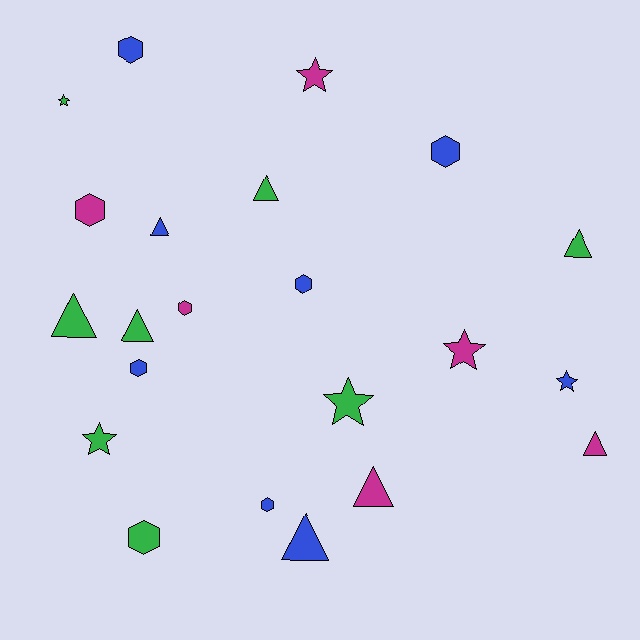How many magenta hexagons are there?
There are 2 magenta hexagons.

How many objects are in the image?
There are 22 objects.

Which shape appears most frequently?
Hexagon, with 8 objects.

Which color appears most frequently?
Blue, with 8 objects.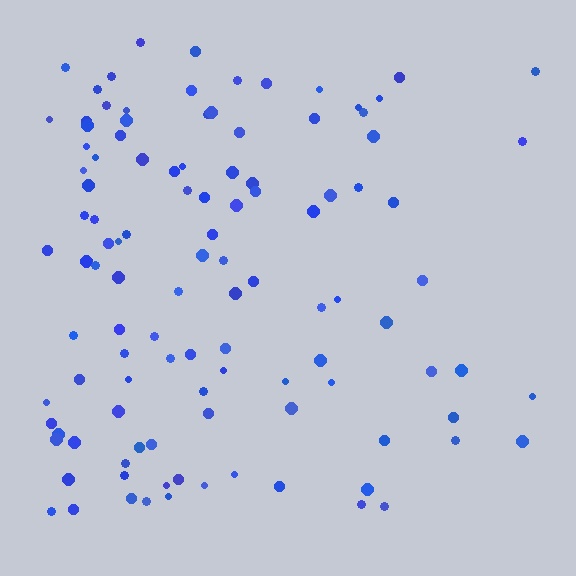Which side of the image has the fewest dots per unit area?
The right.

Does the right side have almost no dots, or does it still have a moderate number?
Still a moderate number, just noticeably fewer than the left.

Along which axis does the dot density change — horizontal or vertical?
Horizontal.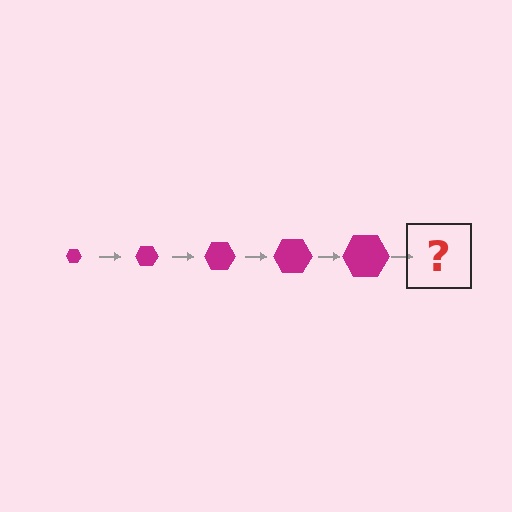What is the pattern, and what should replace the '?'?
The pattern is that the hexagon gets progressively larger each step. The '?' should be a magenta hexagon, larger than the previous one.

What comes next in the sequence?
The next element should be a magenta hexagon, larger than the previous one.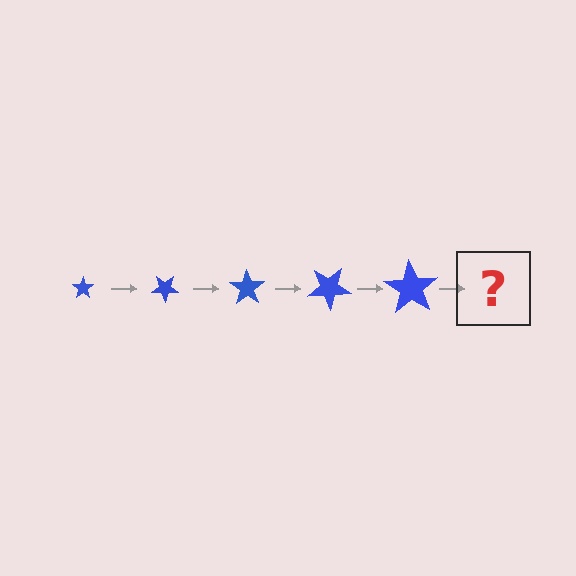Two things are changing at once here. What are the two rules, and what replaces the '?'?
The two rules are that the star grows larger each step and it rotates 35 degrees each step. The '?' should be a star, larger than the previous one and rotated 175 degrees from the start.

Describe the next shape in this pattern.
It should be a star, larger than the previous one and rotated 175 degrees from the start.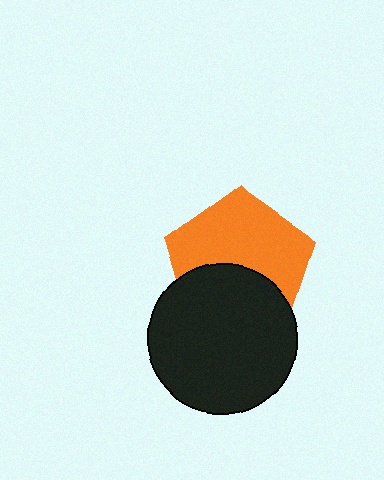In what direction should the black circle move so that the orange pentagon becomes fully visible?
The black circle should move down. That is the shortest direction to clear the overlap and leave the orange pentagon fully visible.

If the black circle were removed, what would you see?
You would see the complete orange pentagon.